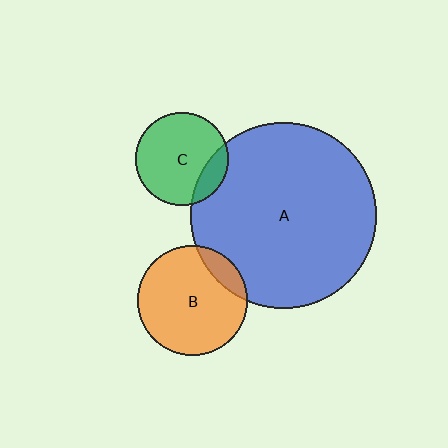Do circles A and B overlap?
Yes.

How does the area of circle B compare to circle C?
Approximately 1.4 times.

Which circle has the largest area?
Circle A (blue).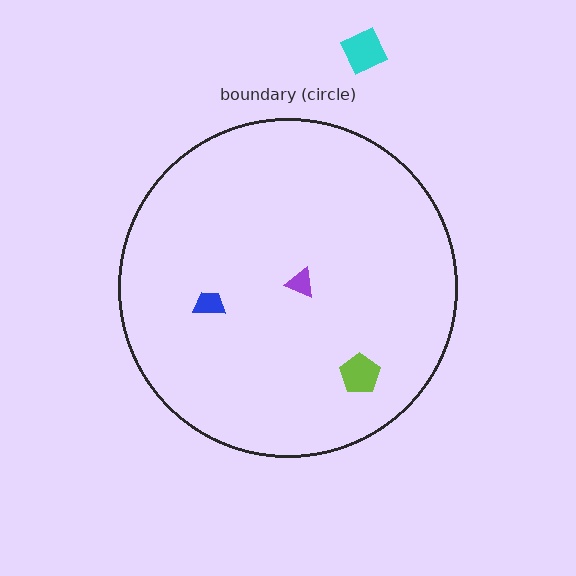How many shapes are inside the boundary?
3 inside, 1 outside.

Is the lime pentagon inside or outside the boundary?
Inside.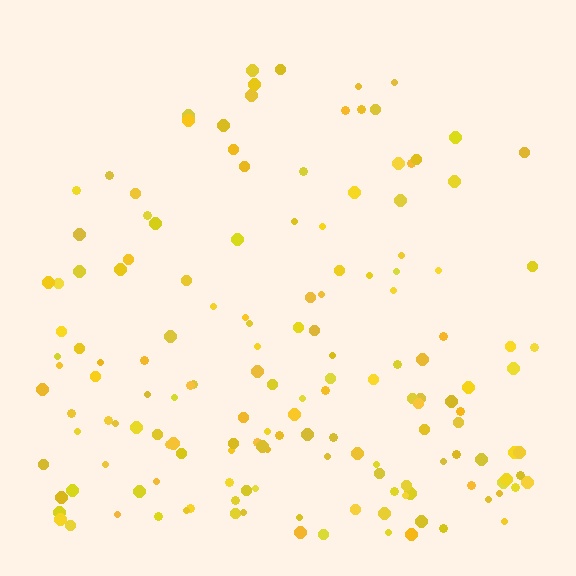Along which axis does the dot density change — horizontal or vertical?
Vertical.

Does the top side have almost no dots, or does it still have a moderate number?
Still a moderate number, just noticeably fewer than the bottom.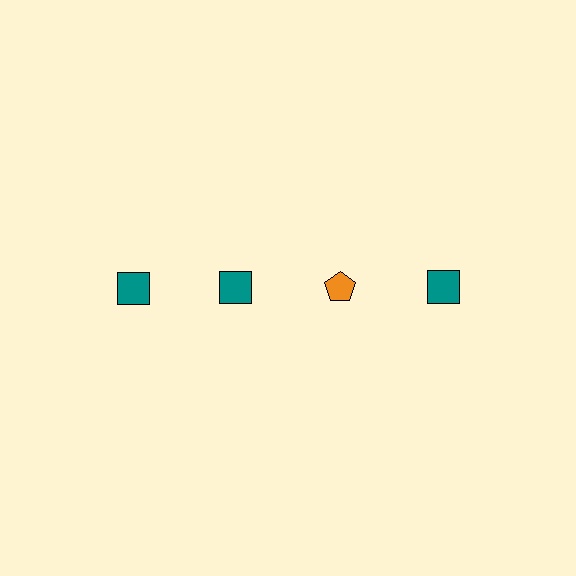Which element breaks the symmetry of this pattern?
The orange pentagon in the top row, center column breaks the symmetry. All other shapes are teal squares.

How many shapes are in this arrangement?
There are 4 shapes arranged in a grid pattern.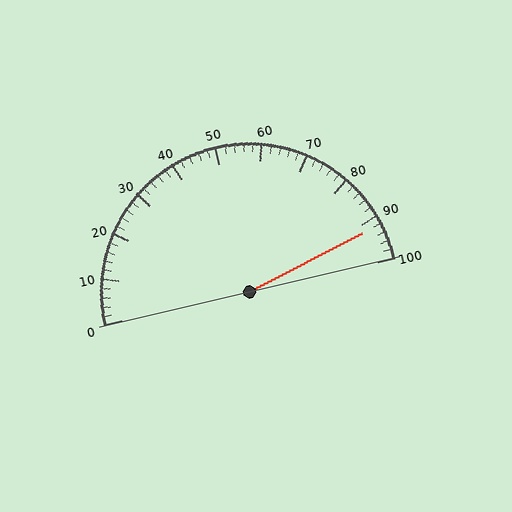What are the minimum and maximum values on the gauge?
The gauge ranges from 0 to 100.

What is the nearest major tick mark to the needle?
The nearest major tick mark is 90.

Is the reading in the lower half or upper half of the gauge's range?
The reading is in the upper half of the range (0 to 100).